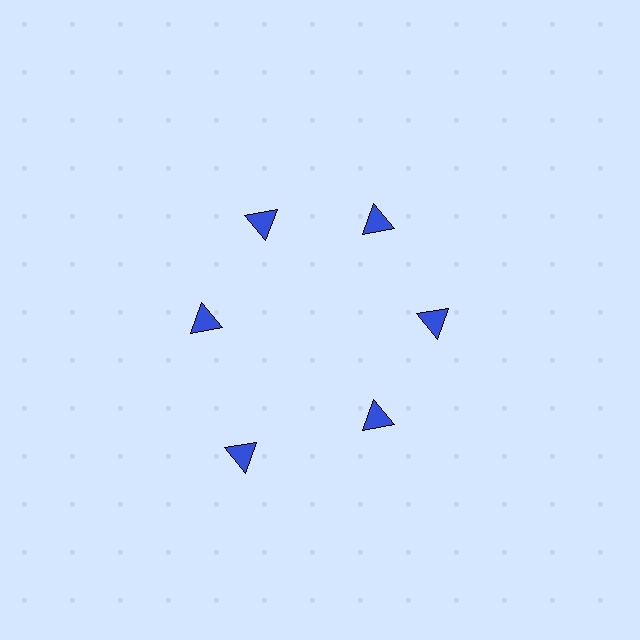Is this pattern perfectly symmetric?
No. The 6 blue triangles are arranged in a ring, but one element near the 7 o'clock position is pushed outward from the center, breaking the 6-fold rotational symmetry.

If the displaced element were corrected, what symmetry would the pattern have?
It would have 6-fold rotational symmetry — the pattern would map onto itself every 60 degrees.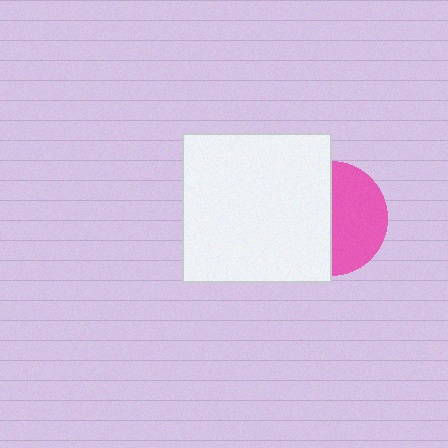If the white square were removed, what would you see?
You would see the complete pink circle.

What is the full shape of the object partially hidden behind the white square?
The partially hidden object is a pink circle.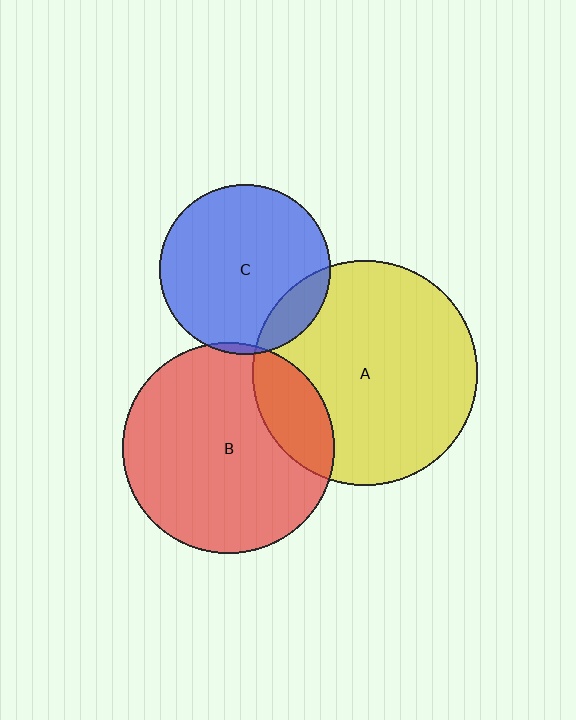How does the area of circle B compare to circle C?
Approximately 1.5 times.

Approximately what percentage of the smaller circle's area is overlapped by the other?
Approximately 5%.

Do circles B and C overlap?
Yes.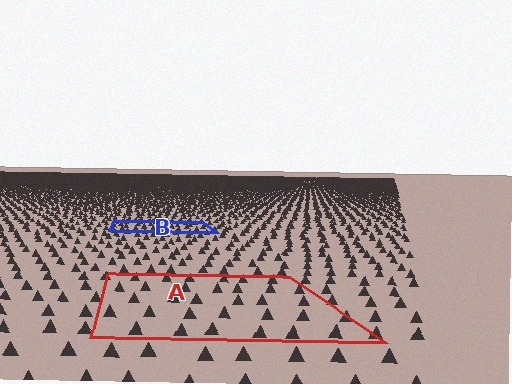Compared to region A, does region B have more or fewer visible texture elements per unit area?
Region B has more texture elements per unit area — they are packed more densely because it is farther away.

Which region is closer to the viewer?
Region A is closer. The texture elements there are larger and more spread out.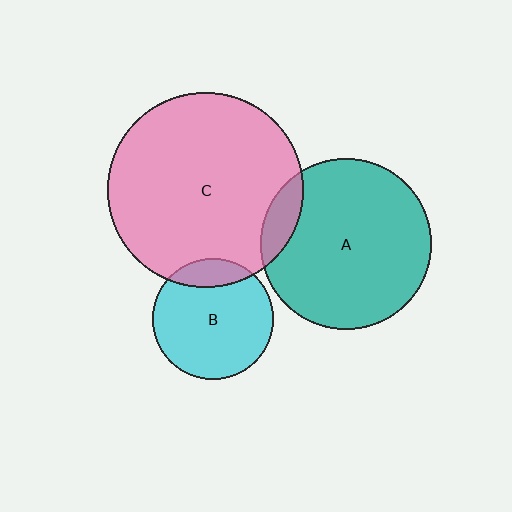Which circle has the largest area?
Circle C (pink).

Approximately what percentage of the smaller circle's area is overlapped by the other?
Approximately 10%.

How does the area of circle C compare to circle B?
Approximately 2.6 times.